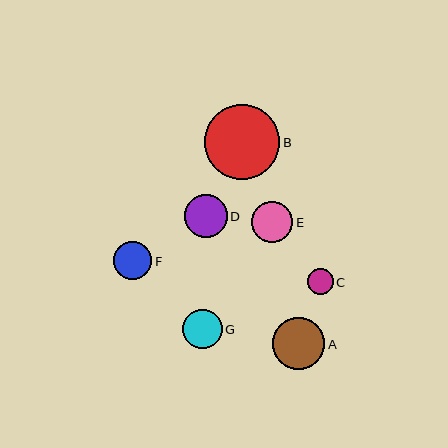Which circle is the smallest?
Circle C is the smallest with a size of approximately 26 pixels.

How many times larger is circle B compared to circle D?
Circle B is approximately 1.8 times the size of circle D.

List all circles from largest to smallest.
From largest to smallest: B, A, D, E, G, F, C.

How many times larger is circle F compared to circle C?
Circle F is approximately 1.5 times the size of circle C.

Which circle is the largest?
Circle B is the largest with a size of approximately 75 pixels.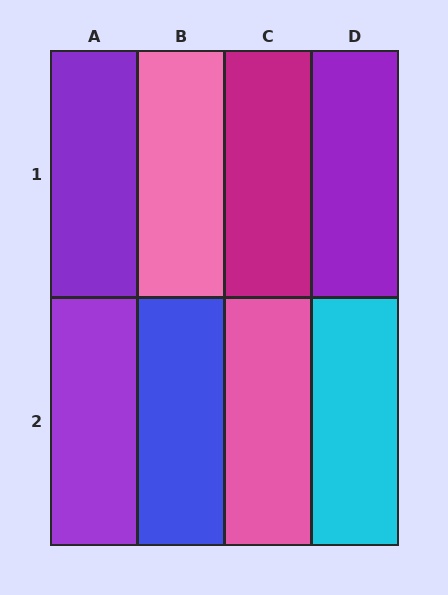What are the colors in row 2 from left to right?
Purple, blue, pink, cyan.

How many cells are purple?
3 cells are purple.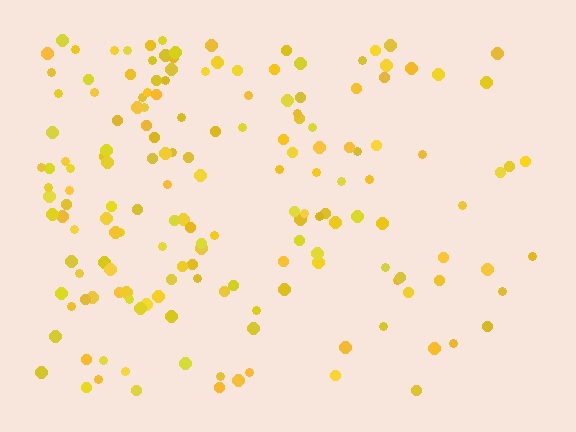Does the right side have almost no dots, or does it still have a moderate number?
Still a moderate number, just noticeably fewer than the left.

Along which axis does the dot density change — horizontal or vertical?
Horizontal.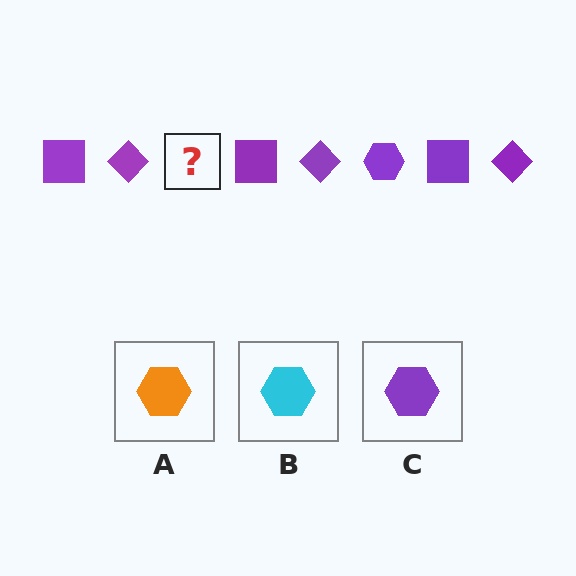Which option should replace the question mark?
Option C.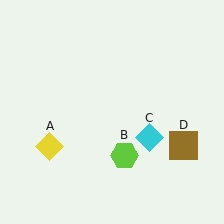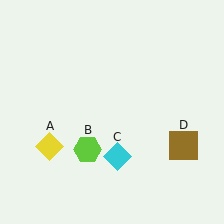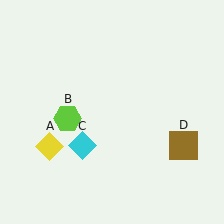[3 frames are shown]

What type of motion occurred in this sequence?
The lime hexagon (object B), cyan diamond (object C) rotated clockwise around the center of the scene.